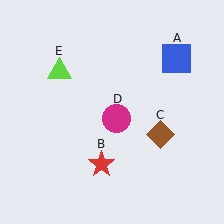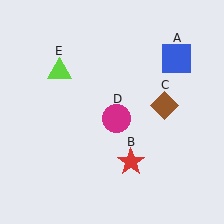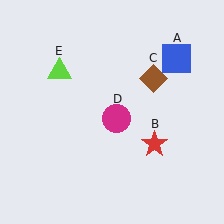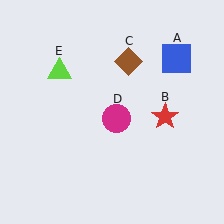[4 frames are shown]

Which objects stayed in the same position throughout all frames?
Blue square (object A) and magenta circle (object D) and lime triangle (object E) remained stationary.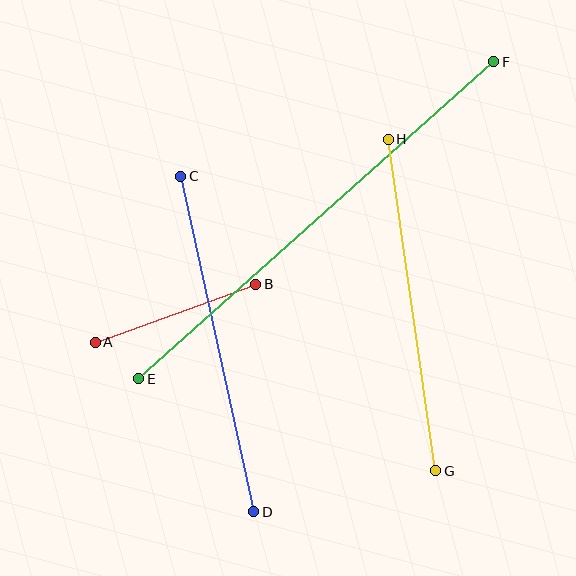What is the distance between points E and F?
The distance is approximately 476 pixels.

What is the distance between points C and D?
The distance is approximately 343 pixels.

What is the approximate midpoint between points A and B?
The midpoint is at approximately (175, 313) pixels.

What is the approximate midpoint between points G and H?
The midpoint is at approximately (412, 305) pixels.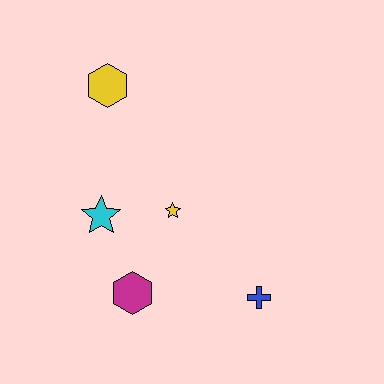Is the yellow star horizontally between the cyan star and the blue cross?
Yes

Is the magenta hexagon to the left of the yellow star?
Yes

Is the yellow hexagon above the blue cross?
Yes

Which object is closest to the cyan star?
The yellow star is closest to the cyan star.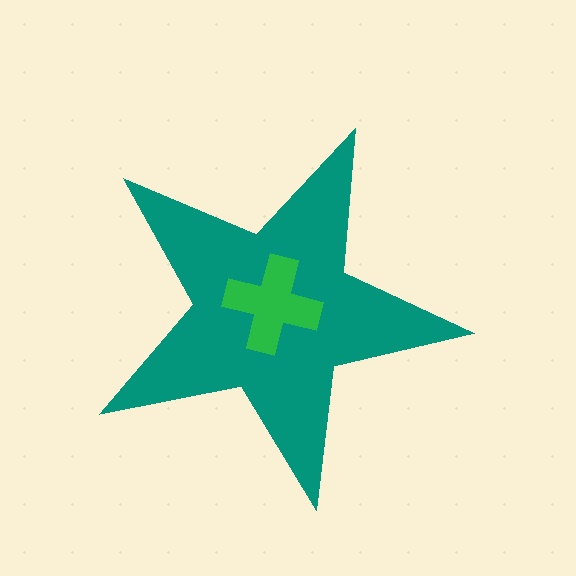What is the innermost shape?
The green cross.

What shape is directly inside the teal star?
The green cross.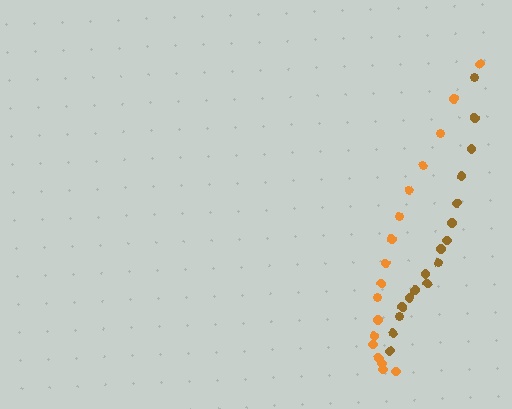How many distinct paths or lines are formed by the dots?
There are 2 distinct paths.